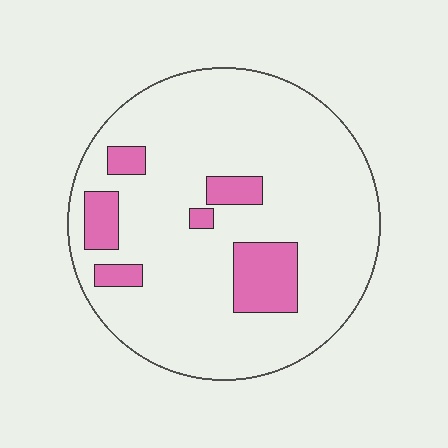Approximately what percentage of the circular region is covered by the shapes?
Approximately 15%.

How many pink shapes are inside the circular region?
6.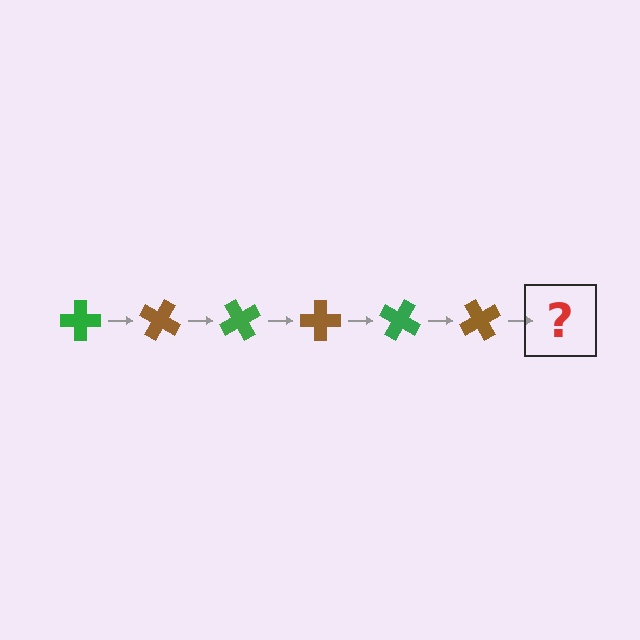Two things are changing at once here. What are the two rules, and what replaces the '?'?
The two rules are that it rotates 30 degrees each step and the color cycles through green and brown. The '?' should be a green cross, rotated 180 degrees from the start.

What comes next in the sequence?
The next element should be a green cross, rotated 180 degrees from the start.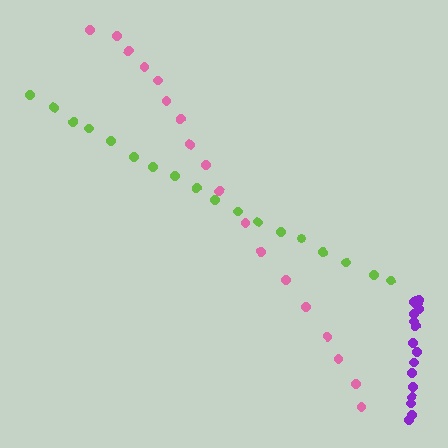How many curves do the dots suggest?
There are 3 distinct paths.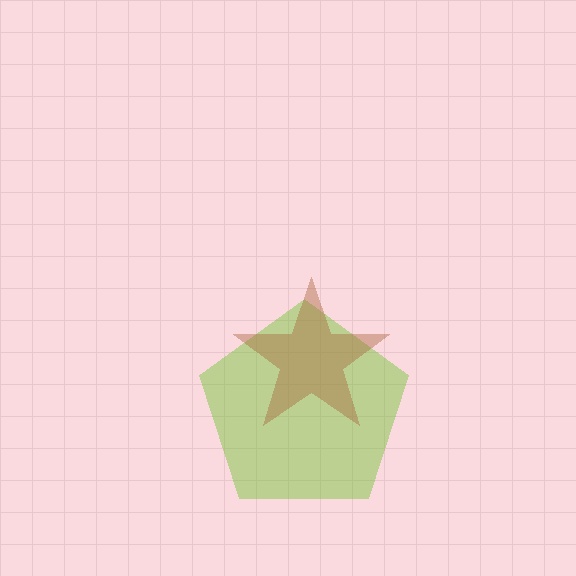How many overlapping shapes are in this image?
There are 2 overlapping shapes in the image.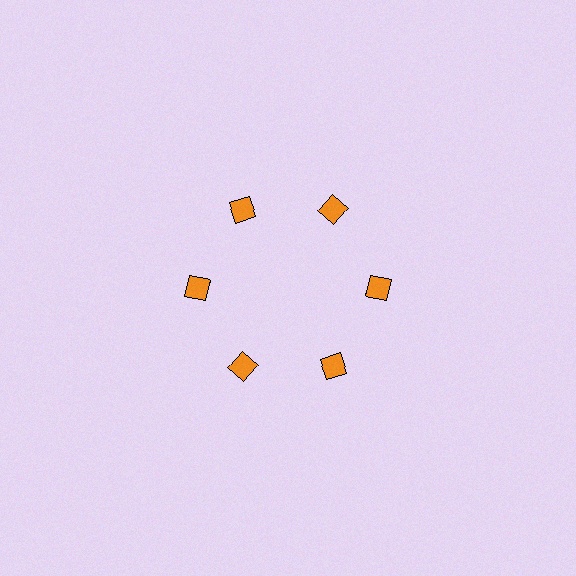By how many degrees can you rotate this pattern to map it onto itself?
The pattern maps onto itself every 60 degrees of rotation.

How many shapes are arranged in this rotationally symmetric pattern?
There are 6 shapes, arranged in 6 groups of 1.